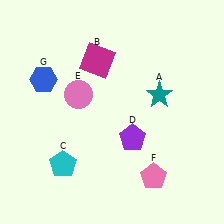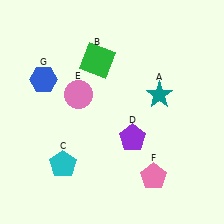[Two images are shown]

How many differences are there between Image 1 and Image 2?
There is 1 difference between the two images.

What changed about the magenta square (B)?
In Image 1, B is magenta. In Image 2, it changed to green.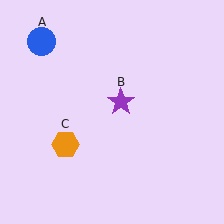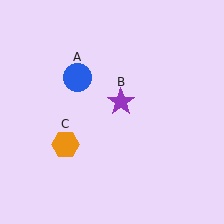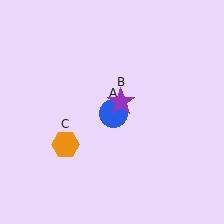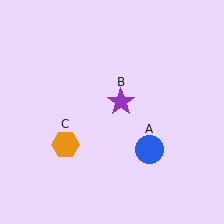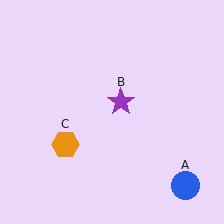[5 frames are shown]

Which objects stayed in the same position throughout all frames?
Purple star (object B) and orange hexagon (object C) remained stationary.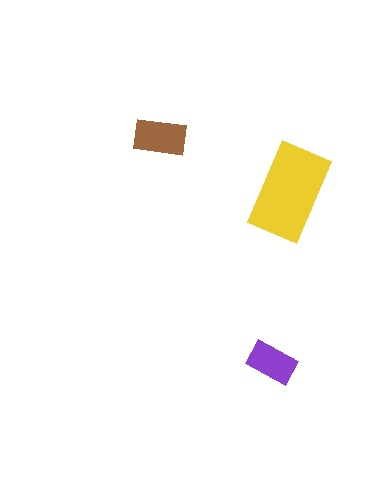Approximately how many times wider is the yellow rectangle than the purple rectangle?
About 2 times wider.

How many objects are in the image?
There are 3 objects in the image.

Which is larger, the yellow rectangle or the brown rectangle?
The yellow one.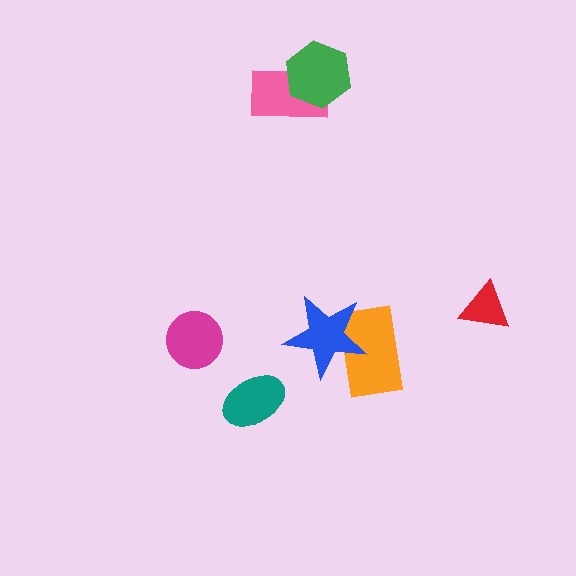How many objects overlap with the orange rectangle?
1 object overlaps with the orange rectangle.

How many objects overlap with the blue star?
1 object overlaps with the blue star.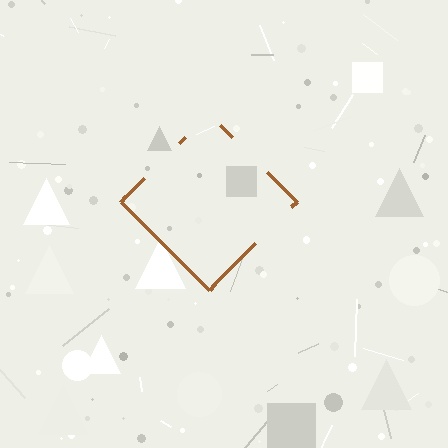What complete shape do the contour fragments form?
The contour fragments form a diamond.